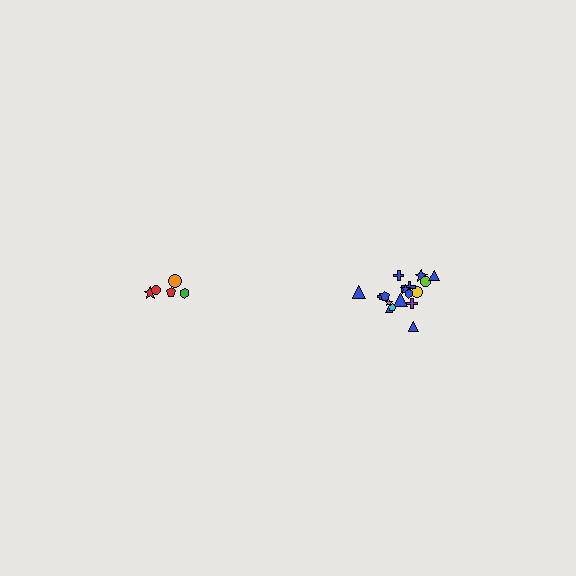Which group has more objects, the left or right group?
The right group.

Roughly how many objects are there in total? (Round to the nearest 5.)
Roughly 25 objects in total.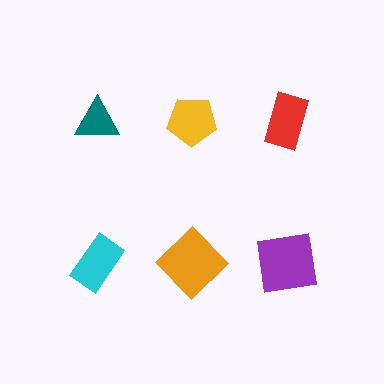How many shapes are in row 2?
3 shapes.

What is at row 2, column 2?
An orange diamond.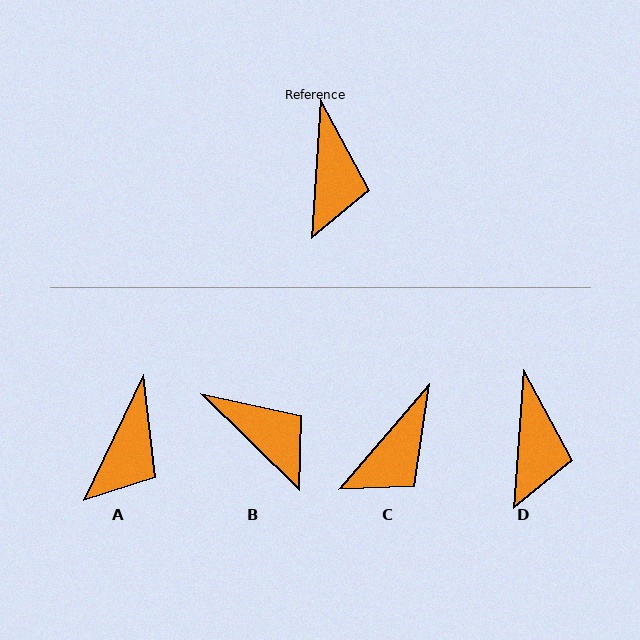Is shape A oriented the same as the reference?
No, it is off by about 22 degrees.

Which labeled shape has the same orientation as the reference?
D.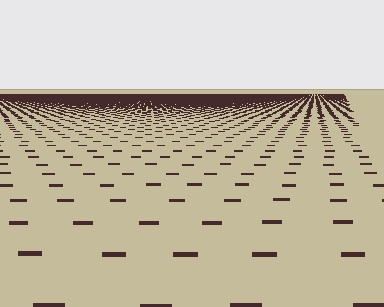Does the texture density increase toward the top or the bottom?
Density increases toward the top.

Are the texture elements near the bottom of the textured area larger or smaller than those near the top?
Larger. Near the bottom, elements are closer to the viewer and appear at a bigger on-screen size.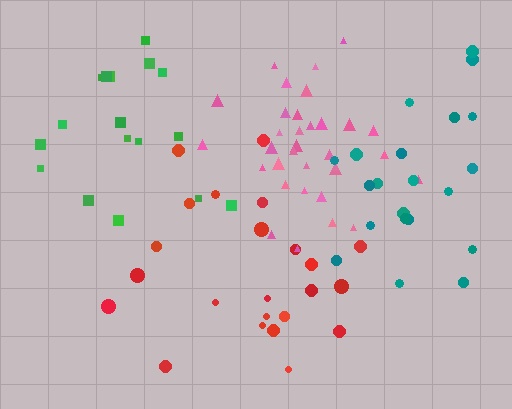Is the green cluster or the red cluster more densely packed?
Green.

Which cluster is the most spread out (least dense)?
Red.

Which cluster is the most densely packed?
Pink.